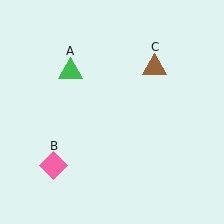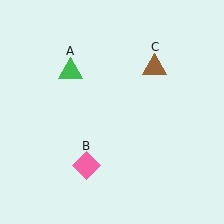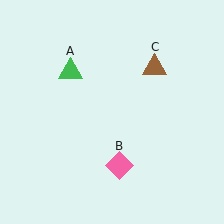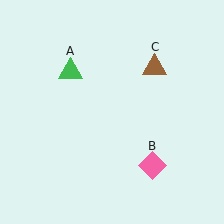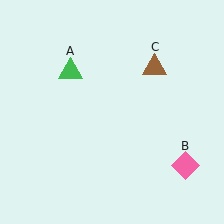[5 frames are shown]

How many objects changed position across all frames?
1 object changed position: pink diamond (object B).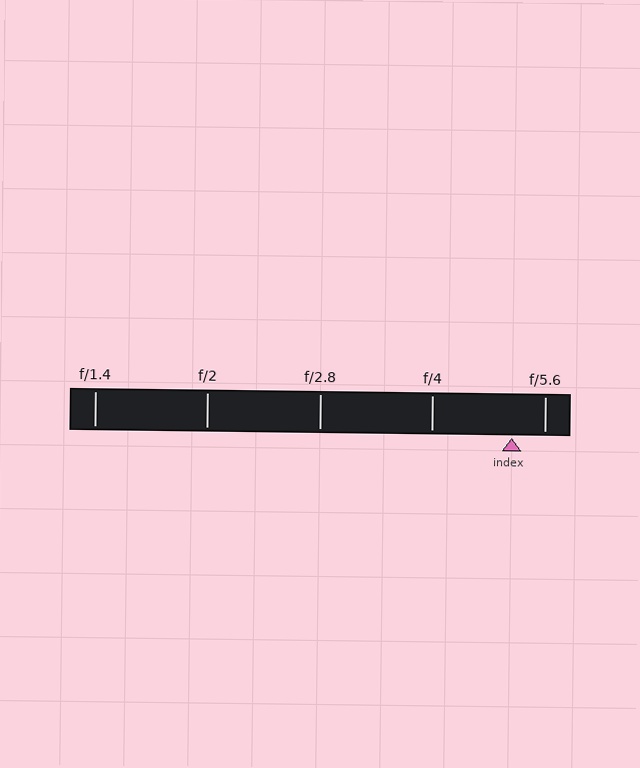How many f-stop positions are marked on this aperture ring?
There are 5 f-stop positions marked.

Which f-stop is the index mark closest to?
The index mark is closest to f/5.6.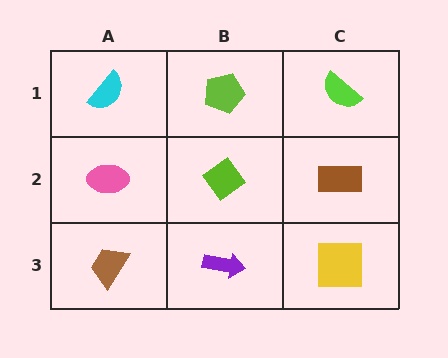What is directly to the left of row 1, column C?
A lime pentagon.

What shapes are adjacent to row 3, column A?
A pink ellipse (row 2, column A), a purple arrow (row 3, column B).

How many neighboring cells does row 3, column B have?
3.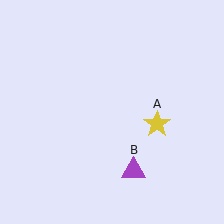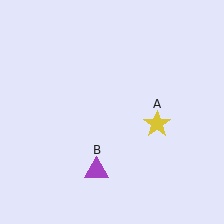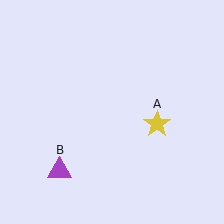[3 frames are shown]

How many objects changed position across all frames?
1 object changed position: purple triangle (object B).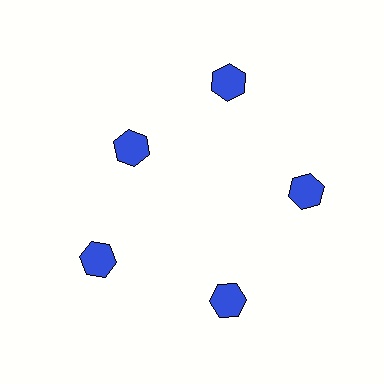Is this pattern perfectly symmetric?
No. The 5 blue hexagons are arranged in a ring, but one element near the 10 o'clock position is pulled inward toward the center, breaking the 5-fold rotational symmetry.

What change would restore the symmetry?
The symmetry would be restored by moving it outward, back onto the ring so that all 5 hexagons sit at equal angles and equal distance from the center.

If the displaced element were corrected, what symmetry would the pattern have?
It would have 5-fold rotational symmetry — the pattern would map onto itself every 72 degrees.